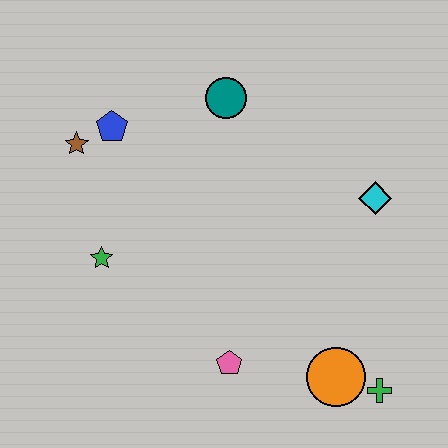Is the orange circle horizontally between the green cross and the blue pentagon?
Yes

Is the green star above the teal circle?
No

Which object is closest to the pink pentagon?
The orange circle is closest to the pink pentagon.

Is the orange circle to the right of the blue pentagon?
Yes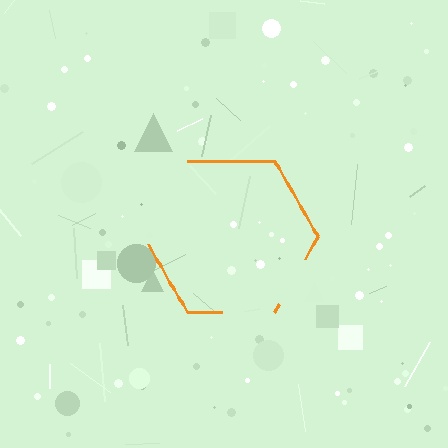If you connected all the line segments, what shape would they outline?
They would outline a hexagon.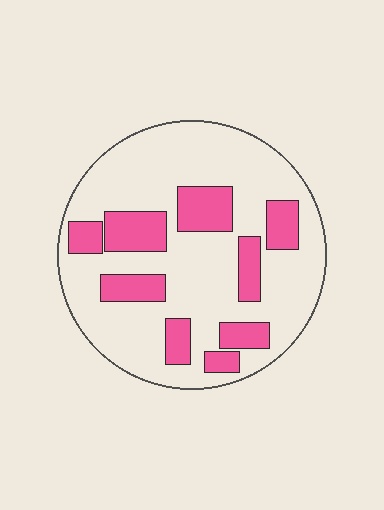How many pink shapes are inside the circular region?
9.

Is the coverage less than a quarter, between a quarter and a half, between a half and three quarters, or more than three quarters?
Between a quarter and a half.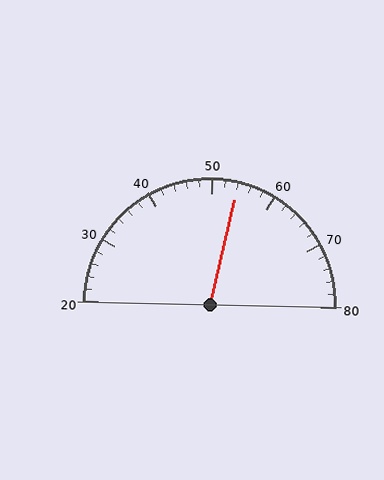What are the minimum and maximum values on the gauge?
The gauge ranges from 20 to 80.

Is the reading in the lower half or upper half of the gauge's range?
The reading is in the upper half of the range (20 to 80).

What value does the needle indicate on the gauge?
The needle indicates approximately 54.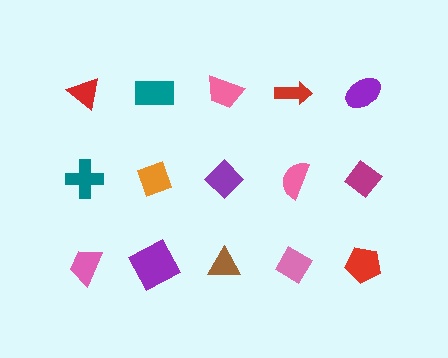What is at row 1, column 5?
A purple ellipse.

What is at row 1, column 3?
A pink trapezoid.